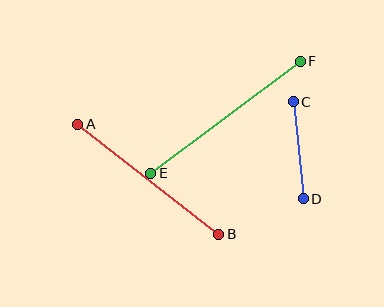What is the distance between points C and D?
The distance is approximately 97 pixels.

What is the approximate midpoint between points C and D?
The midpoint is at approximately (298, 150) pixels.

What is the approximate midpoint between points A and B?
The midpoint is at approximately (148, 179) pixels.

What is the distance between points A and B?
The distance is approximately 179 pixels.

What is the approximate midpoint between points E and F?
The midpoint is at approximately (225, 117) pixels.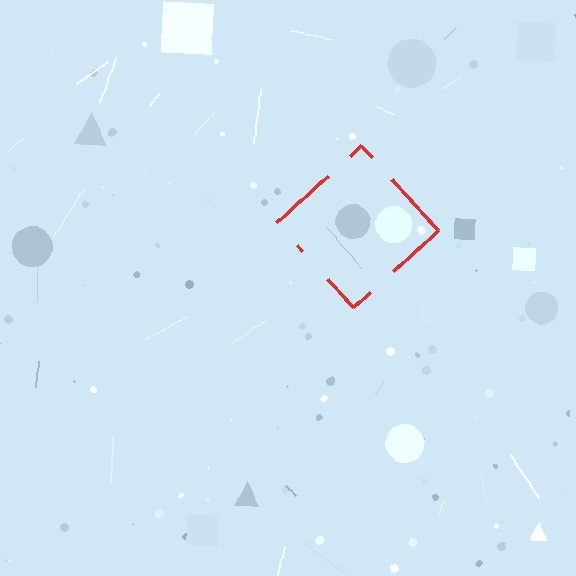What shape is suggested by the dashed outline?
The dashed outline suggests a diamond.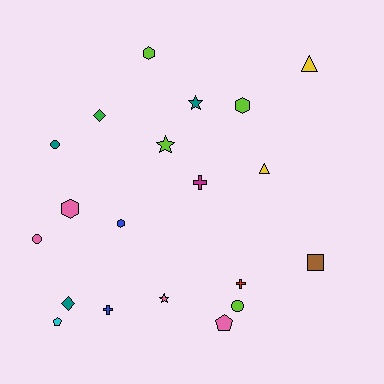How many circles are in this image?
There are 3 circles.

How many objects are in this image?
There are 20 objects.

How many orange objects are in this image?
There are no orange objects.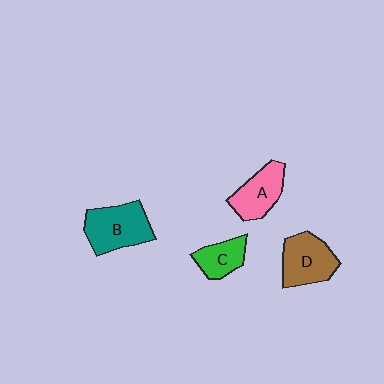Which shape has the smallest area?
Shape C (green).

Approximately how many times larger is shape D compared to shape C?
Approximately 1.5 times.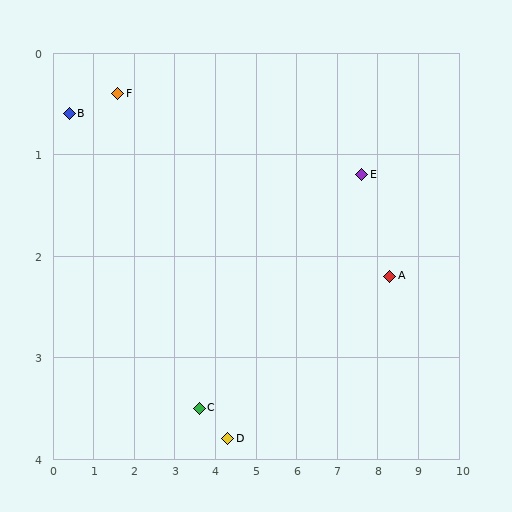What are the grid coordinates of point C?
Point C is at approximately (3.6, 3.5).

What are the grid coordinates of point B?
Point B is at approximately (0.4, 0.6).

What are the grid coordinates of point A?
Point A is at approximately (8.3, 2.2).